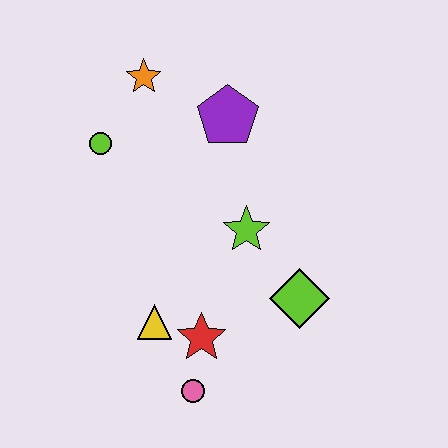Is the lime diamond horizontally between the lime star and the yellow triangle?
No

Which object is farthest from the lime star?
The orange star is farthest from the lime star.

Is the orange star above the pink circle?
Yes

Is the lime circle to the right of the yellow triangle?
No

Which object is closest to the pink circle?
The red star is closest to the pink circle.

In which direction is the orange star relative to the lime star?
The orange star is above the lime star.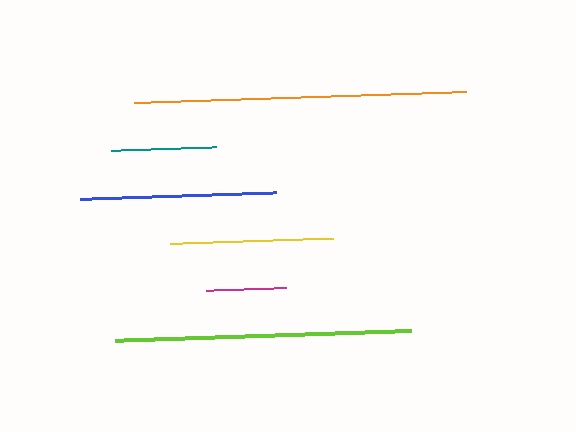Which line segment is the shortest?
The magenta line is the shortest at approximately 80 pixels.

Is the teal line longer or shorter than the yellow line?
The yellow line is longer than the teal line.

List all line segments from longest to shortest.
From longest to shortest: orange, lime, blue, yellow, teal, magenta.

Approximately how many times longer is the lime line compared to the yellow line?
The lime line is approximately 1.8 times the length of the yellow line.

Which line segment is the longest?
The orange line is the longest at approximately 332 pixels.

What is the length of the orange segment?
The orange segment is approximately 332 pixels long.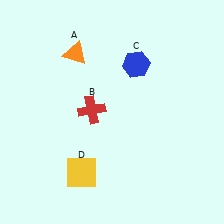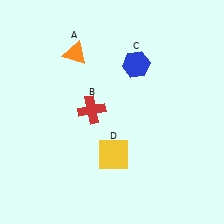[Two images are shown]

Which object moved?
The yellow square (D) moved right.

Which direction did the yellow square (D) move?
The yellow square (D) moved right.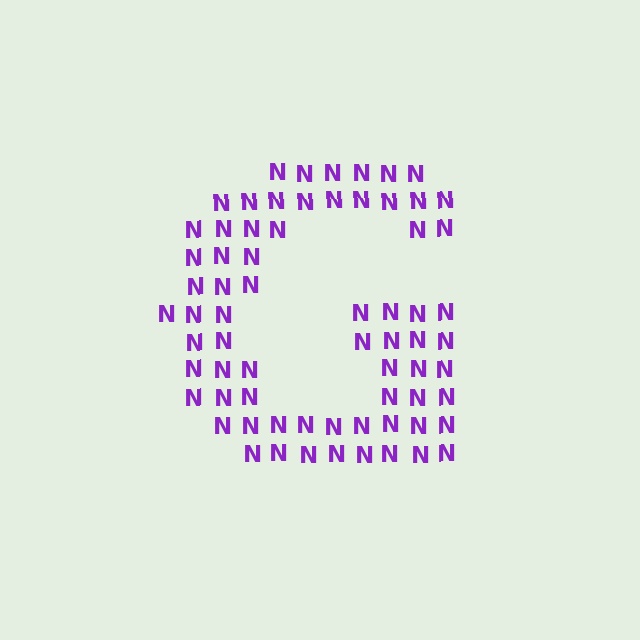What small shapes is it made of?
It is made of small letter N's.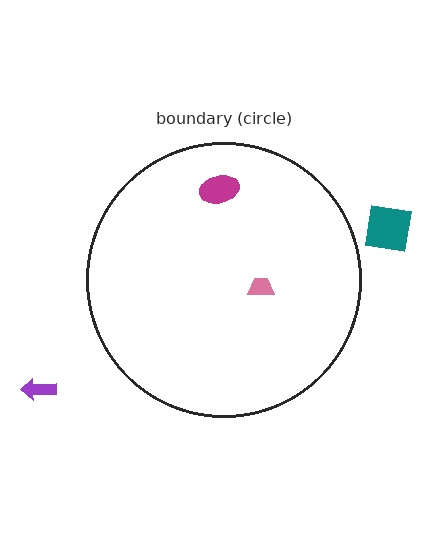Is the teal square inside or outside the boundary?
Outside.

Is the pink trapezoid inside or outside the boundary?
Inside.